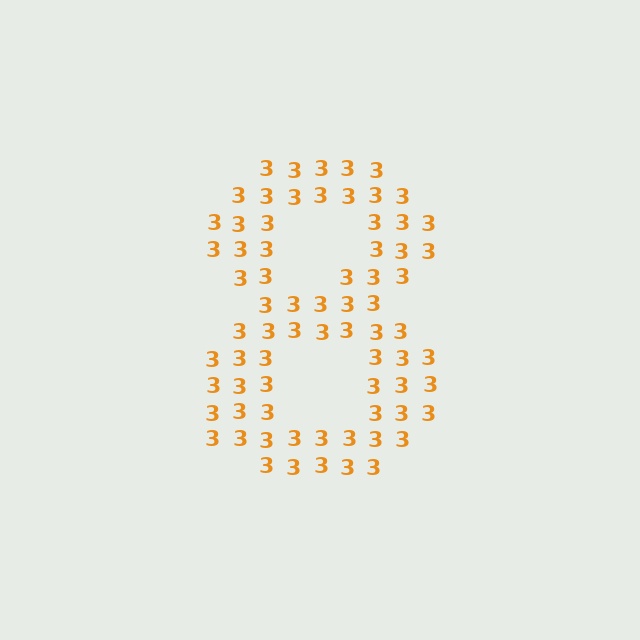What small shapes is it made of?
It is made of small digit 3's.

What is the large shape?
The large shape is the digit 8.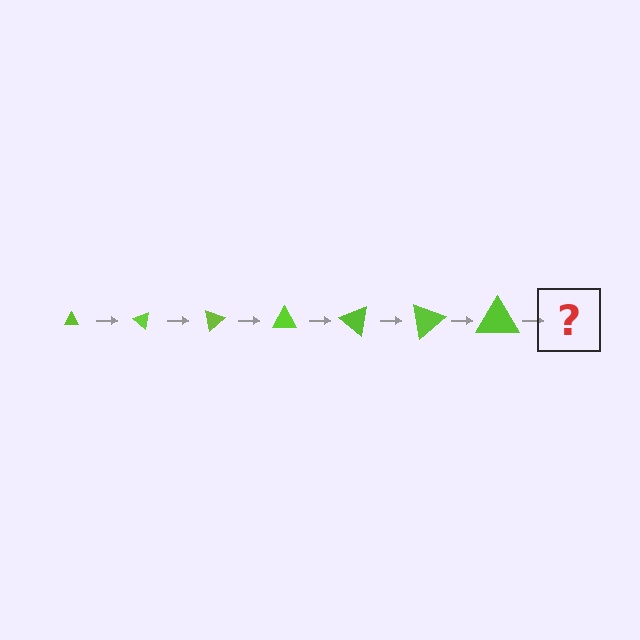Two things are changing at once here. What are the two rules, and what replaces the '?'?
The two rules are that the triangle grows larger each step and it rotates 40 degrees each step. The '?' should be a triangle, larger than the previous one and rotated 280 degrees from the start.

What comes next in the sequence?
The next element should be a triangle, larger than the previous one and rotated 280 degrees from the start.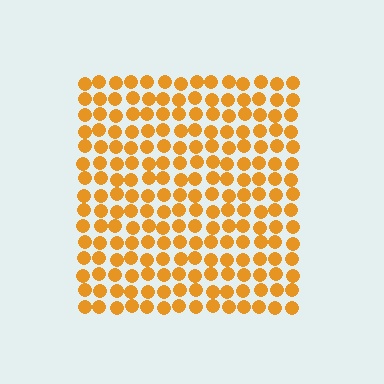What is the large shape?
The large shape is a square.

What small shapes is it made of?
It is made of small circles.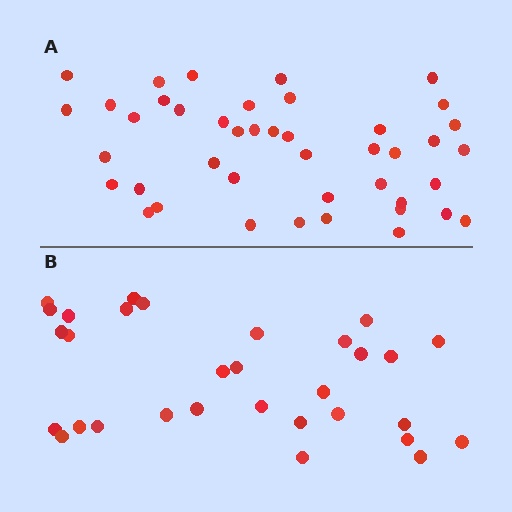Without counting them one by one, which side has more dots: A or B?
Region A (the top region) has more dots.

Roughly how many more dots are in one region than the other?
Region A has roughly 12 or so more dots than region B.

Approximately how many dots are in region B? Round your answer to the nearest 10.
About 30 dots. (The exact count is 31, which rounds to 30.)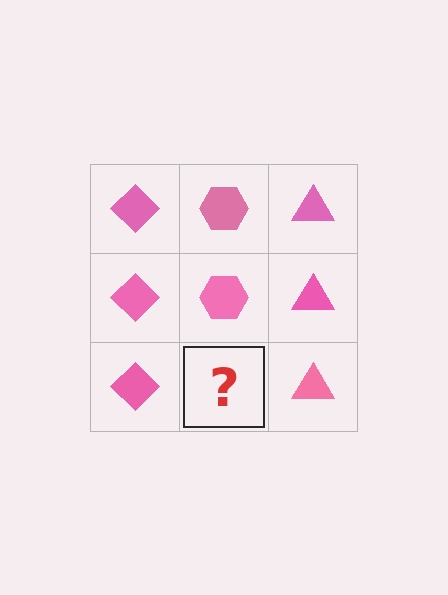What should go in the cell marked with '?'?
The missing cell should contain a pink hexagon.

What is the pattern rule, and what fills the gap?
The rule is that each column has a consistent shape. The gap should be filled with a pink hexagon.